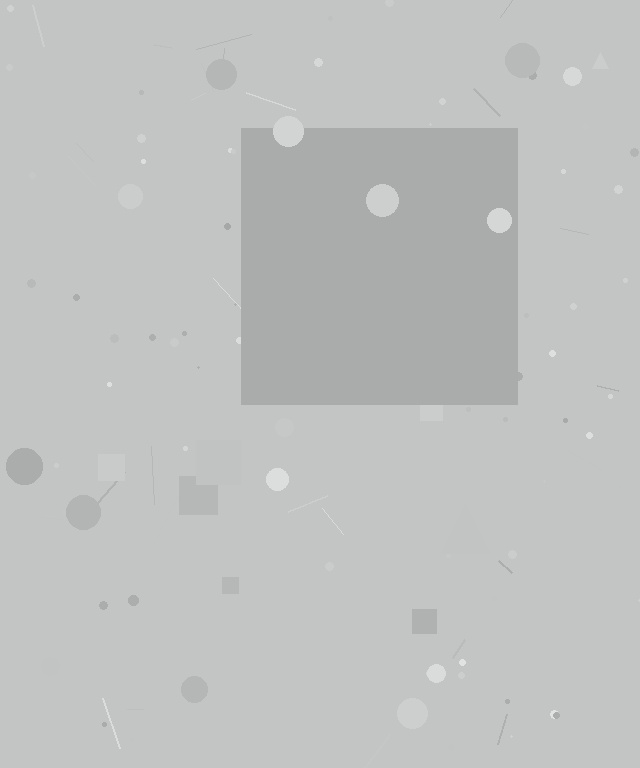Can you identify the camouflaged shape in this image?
The camouflaged shape is a square.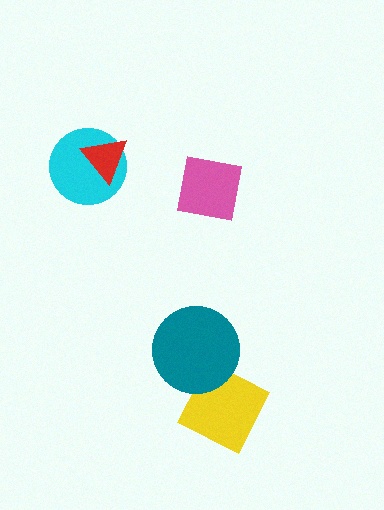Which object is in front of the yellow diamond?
The teal circle is in front of the yellow diamond.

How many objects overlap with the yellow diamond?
1 object overlaps with the yellow diamond.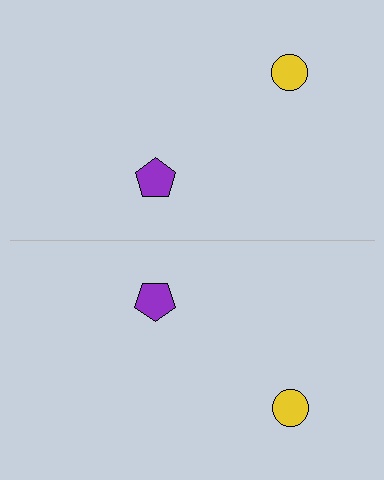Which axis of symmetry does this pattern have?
The pattern has a horizontal axis of symmetry running through the center of the image.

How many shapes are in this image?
There are 4 shapes in this image.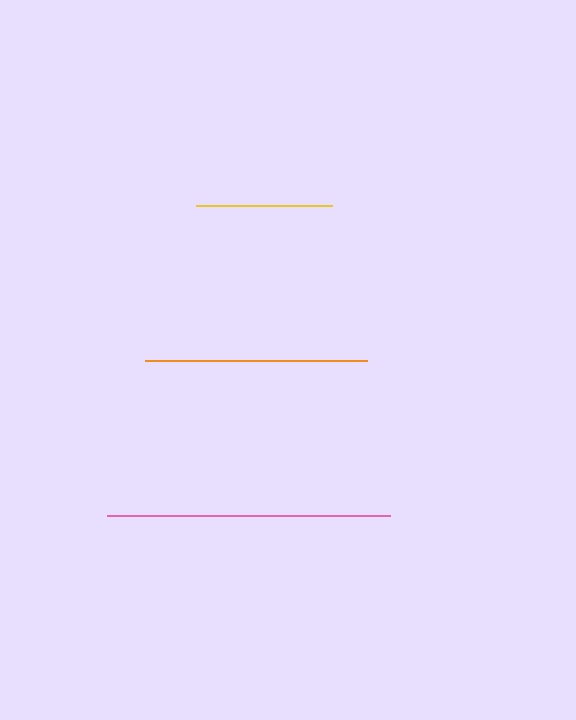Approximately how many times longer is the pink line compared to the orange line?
The pink line is approximately 1.3 times the length of the orange line.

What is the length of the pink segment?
The pink segment is approximately 282 pixels long.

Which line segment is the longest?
The pink line is the longest at approximately 282 pixels.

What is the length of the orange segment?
The orange segment is approximately 221 pixels long.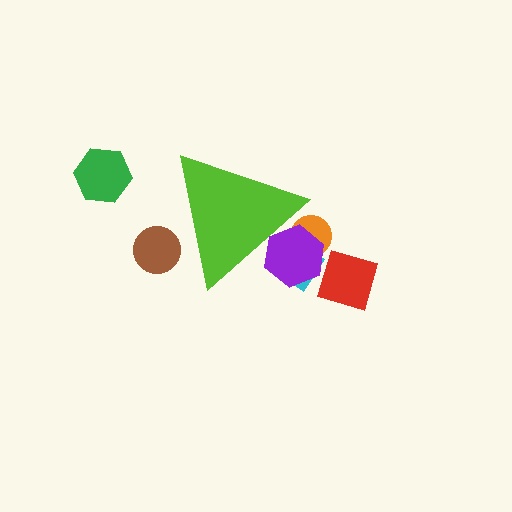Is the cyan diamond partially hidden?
Yes, the cyan diamond is partially hidden behind the lime triangle.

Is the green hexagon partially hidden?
No, the green hexagon is fully visible.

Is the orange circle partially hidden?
Yes, the orange circle is partially hidden behind the lime triangle.